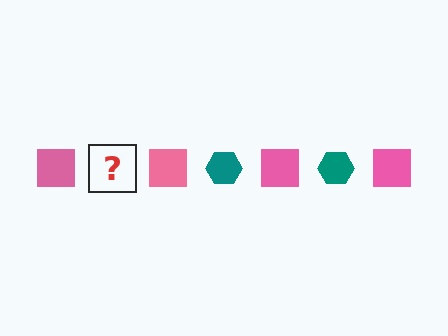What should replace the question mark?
The question mark should be replaced with a teal hexagon.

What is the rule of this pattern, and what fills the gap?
The rule is that the pattern alternates between pink square and teal hexagon. The gap should be filled with a teal hexagon.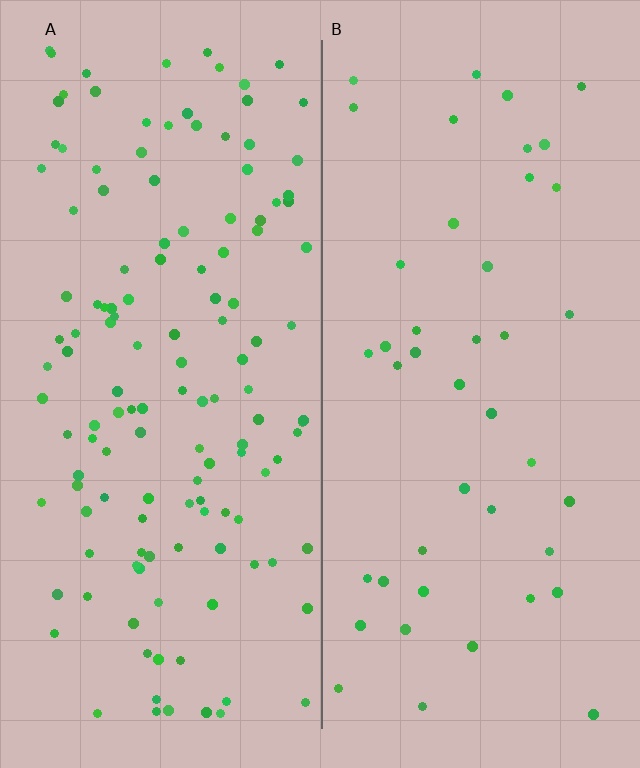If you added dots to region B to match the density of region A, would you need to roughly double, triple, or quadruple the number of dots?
Approximately triple.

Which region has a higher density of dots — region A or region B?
A (the left).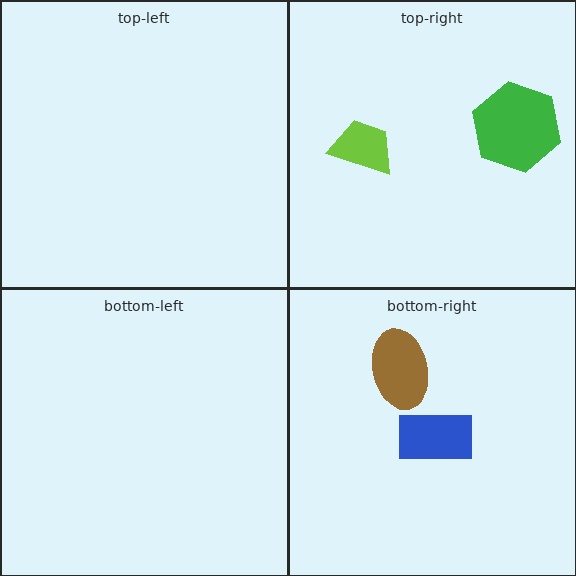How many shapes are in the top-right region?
2.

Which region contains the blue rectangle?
The bottom-right region.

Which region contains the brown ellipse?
The bottom-right region.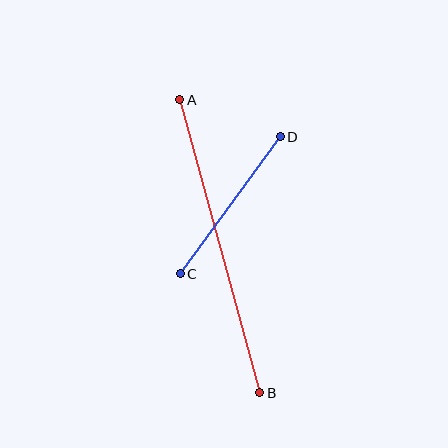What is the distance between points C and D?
The distance is approximately 170 pixels.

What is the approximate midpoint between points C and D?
The midpoint is at approximately (230, 205) pixels.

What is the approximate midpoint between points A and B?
The midpoint is at approximately (220, 246) pixels.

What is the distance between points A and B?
The distance is approximately 304 pixels.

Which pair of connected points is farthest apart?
Points A and B are farthest apart.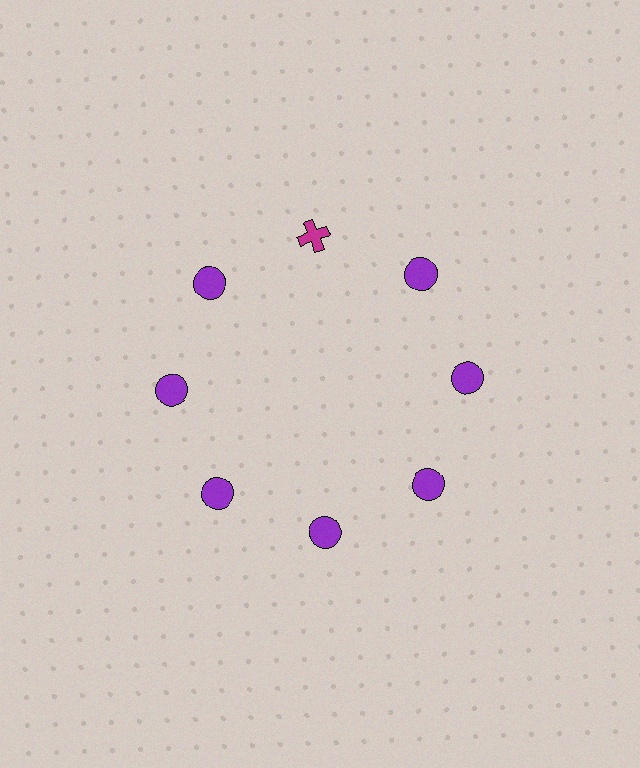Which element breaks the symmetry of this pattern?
The magenta cross at roughly the 12 o'clock position breaks the symmetry. All other shapes are purple circles.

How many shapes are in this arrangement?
There are 8 shapes arranged in a ring pattern.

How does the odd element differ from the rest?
It differs in both color (magenta instead of purple) and shape (cross instead of circle).